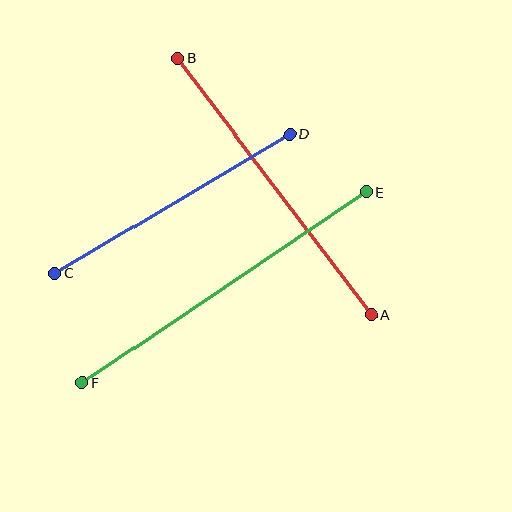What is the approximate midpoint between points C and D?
The midpoint is at approximately (172, 204) pixels.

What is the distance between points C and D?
The distance is approximately 273 pixels.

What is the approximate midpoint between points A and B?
The midpoint is at approximately (274, 186) pixels.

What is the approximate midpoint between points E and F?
The midpoint is at approximately (224, 288) pixels.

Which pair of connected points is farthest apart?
Points E and F are farthest apart.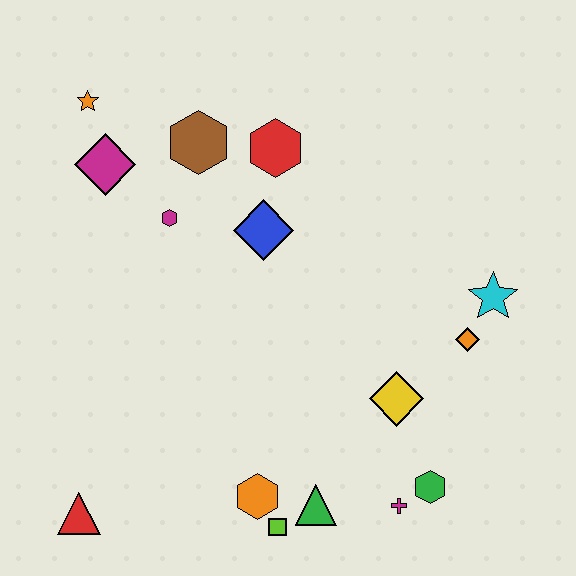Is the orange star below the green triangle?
No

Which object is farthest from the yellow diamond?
The orange star is farthest from the yellow diamond.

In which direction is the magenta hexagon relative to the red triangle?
The magenta hexagon is above the red triangle.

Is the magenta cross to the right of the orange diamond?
No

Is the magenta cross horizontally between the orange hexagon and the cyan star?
Yes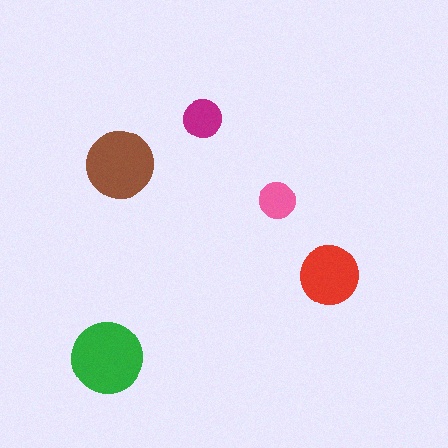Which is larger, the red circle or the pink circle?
The red one.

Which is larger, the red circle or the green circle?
The green one.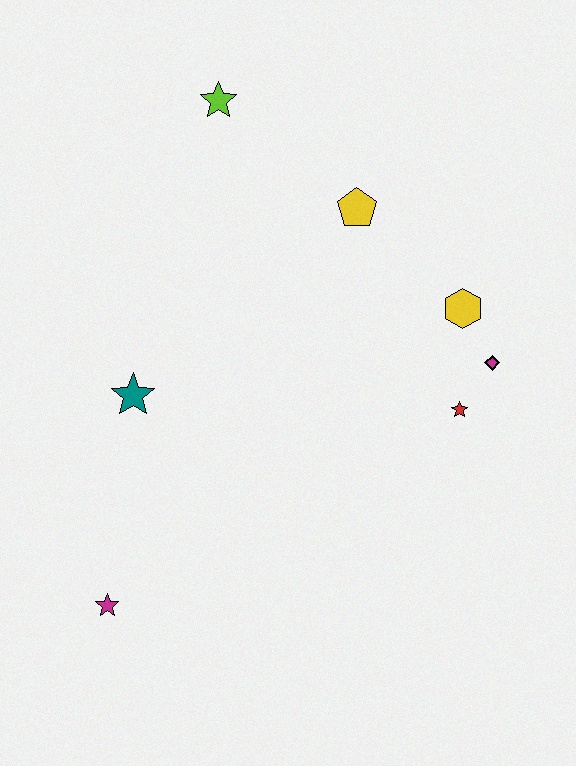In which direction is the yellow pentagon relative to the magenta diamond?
The yellow pentagon is above the magenta diamond.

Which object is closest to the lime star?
The yellow pentagon is closest to the lime star.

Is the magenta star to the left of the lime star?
Yes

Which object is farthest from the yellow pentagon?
The magenta star is farthest from the yellow pentagon.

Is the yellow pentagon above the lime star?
No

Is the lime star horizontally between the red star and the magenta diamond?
No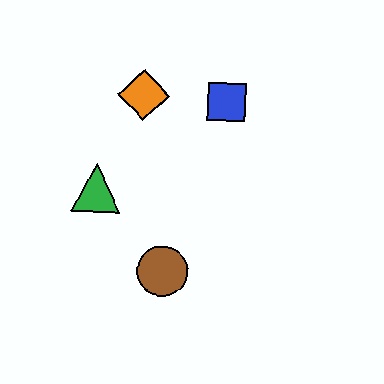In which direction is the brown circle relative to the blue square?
The brown circle is below the blue square.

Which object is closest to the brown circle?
The green triangle is closest to the brown circle.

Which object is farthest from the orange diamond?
The brown circle is farthest from the orange diamond.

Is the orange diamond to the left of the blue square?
Yes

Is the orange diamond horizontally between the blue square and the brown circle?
No